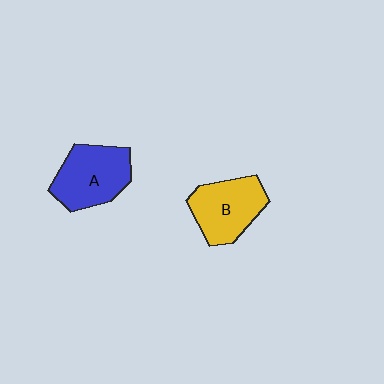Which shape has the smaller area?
Shape B (yellow).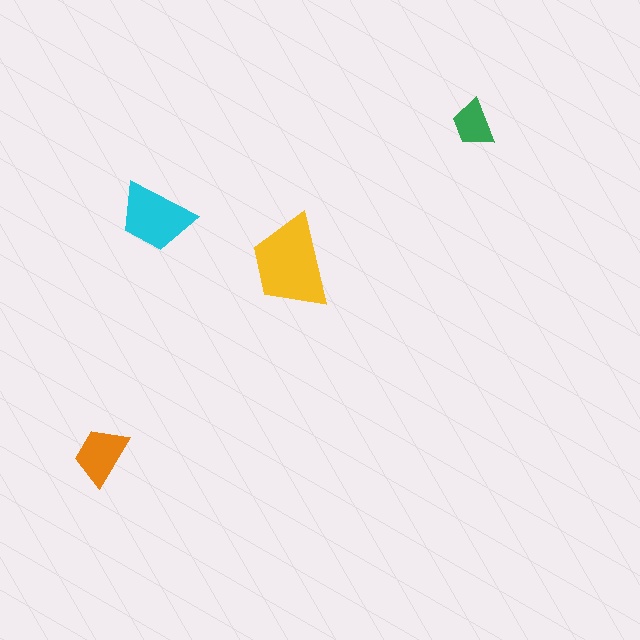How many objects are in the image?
There are 4 objects in the image.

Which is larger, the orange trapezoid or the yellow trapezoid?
The yellow one.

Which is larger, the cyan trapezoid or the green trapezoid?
The cyan one.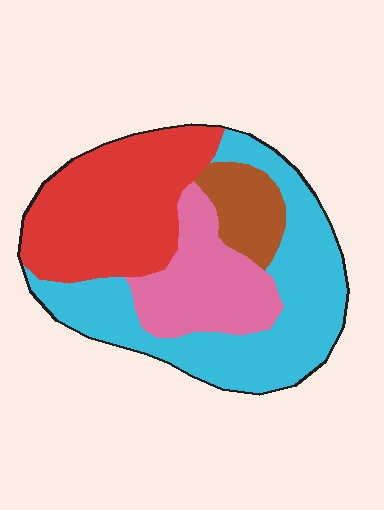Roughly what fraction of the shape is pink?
Pink covers about 20% of the shape.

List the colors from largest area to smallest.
From largest to smallest: cyan, red, pink, brown.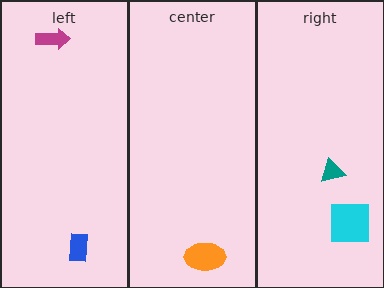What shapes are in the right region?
The cyan square, the teal triangle.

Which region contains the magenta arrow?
The left region.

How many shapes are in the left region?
2.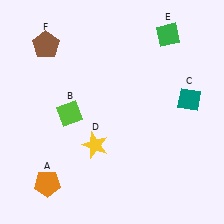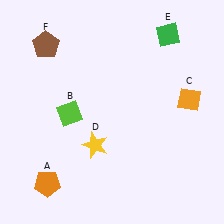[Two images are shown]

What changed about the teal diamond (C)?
In Image 1, C is teal. In Image 2, it changed to orange.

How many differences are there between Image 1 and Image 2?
There is 1 difference between the two images.